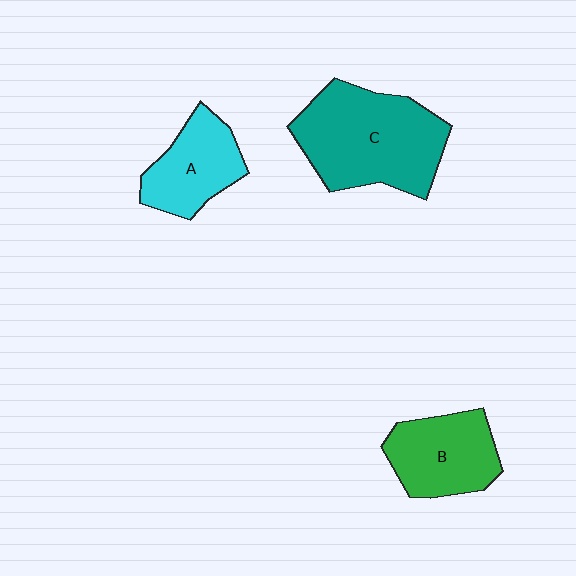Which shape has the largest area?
Shape C (teal).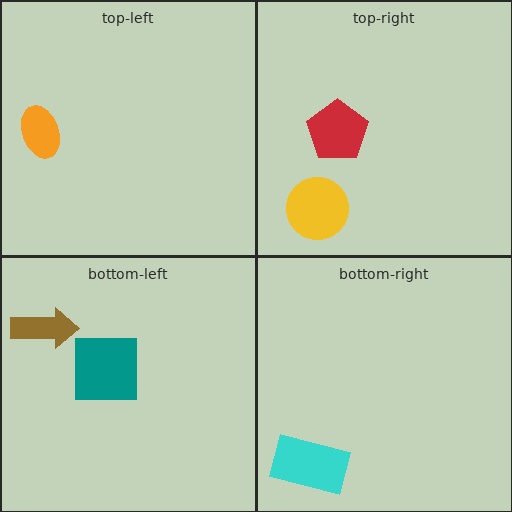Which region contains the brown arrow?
The bottom-left region.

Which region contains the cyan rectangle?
The bottom-right region.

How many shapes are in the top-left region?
1.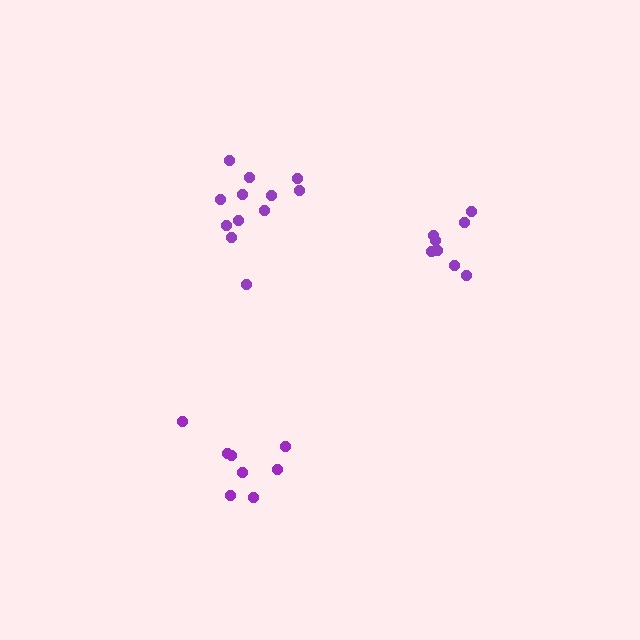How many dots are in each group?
Group 1: 8 dots, Group 2: 12 dots, Group 3: 8 dots (28 total).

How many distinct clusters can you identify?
There are 3 distinct clusters.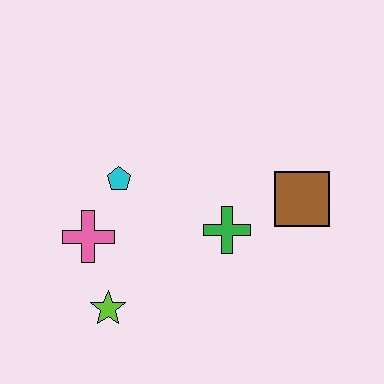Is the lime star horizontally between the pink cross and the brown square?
Yes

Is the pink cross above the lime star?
Yes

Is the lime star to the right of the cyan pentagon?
No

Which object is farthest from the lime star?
The brown square is farthest from the lime star.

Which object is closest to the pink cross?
The cyan pentagon is closest to the pink cross.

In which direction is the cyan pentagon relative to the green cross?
The cyan pentagon is to the left of the green cross.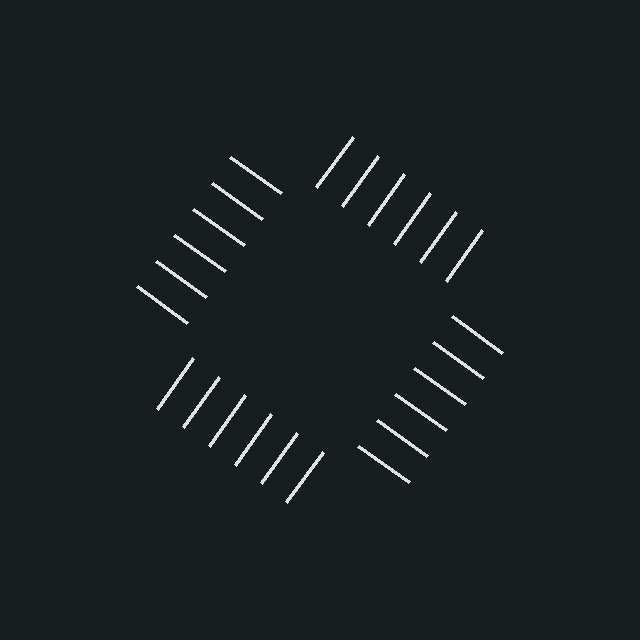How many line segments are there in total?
24 — 6 along each of the 4 edges.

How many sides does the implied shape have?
4 sides — the line-ends trace a square.